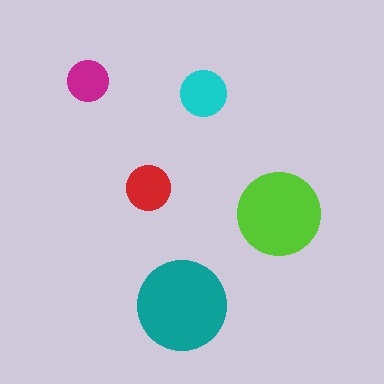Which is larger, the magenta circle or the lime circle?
The lime one.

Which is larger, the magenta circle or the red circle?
The red one.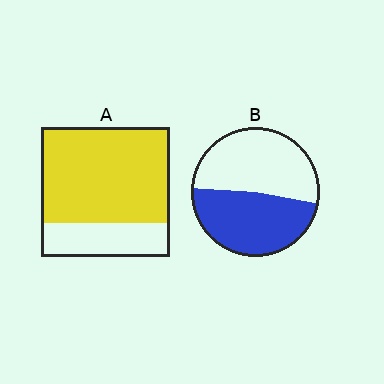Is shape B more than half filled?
Roughly half.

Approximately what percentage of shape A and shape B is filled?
A is approximately 75% and B is approximately 50%.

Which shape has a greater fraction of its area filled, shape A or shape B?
Shape A.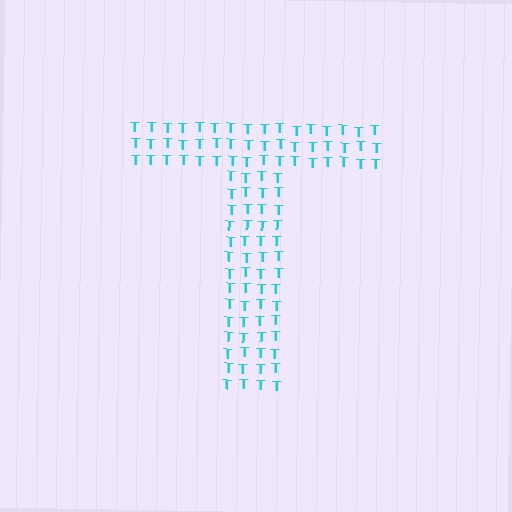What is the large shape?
The large shape is the letter T.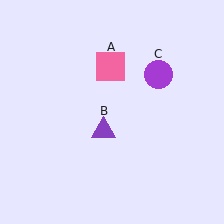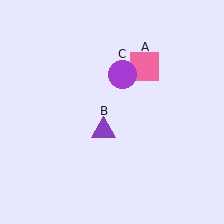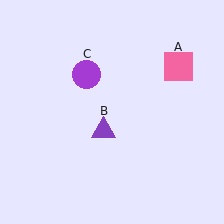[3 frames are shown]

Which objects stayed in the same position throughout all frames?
Purple triangle (object B) remained stationary.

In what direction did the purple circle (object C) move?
The purple circle (object C) moved left.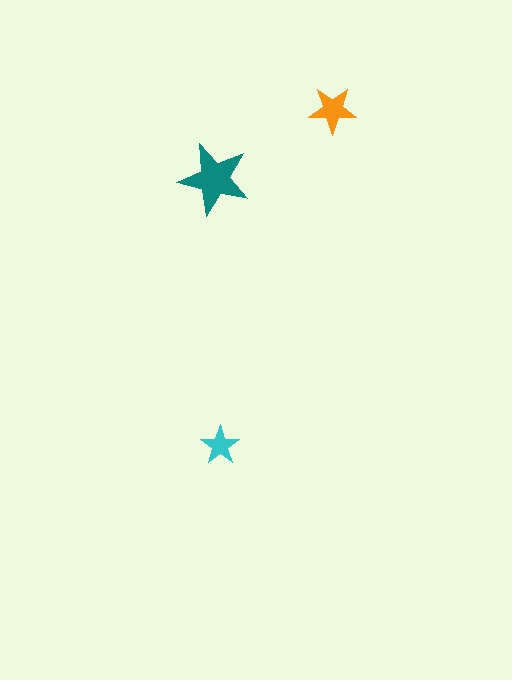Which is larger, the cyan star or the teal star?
The teal one.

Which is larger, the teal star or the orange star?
The teal one.